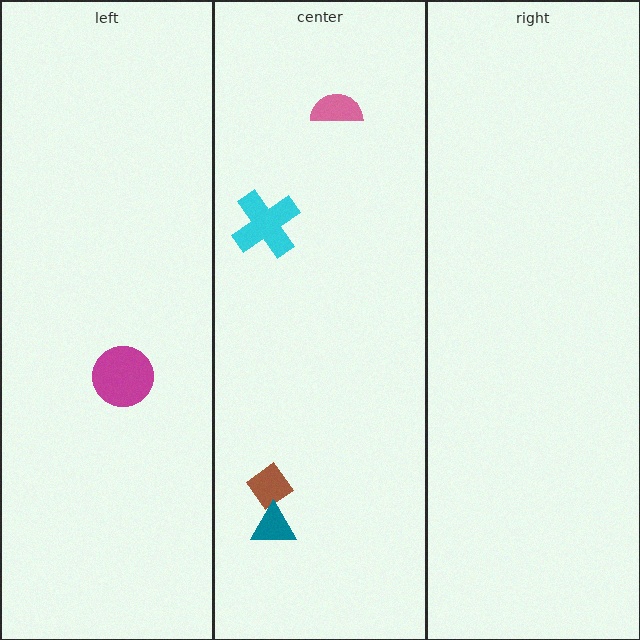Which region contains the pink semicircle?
The center region.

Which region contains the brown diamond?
The center region.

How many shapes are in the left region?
1.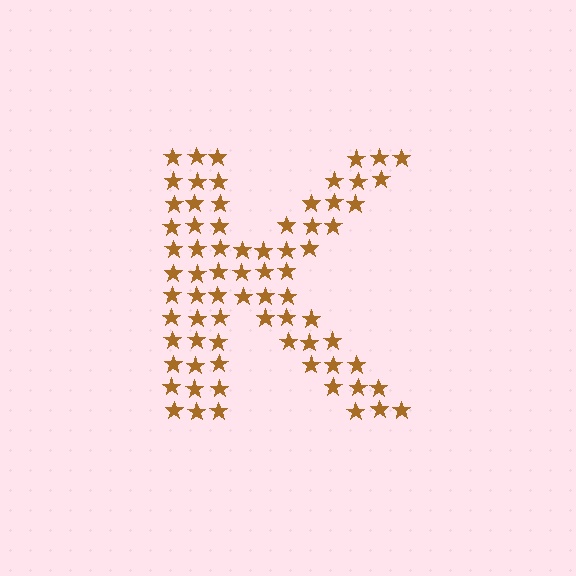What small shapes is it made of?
It is made of small stars.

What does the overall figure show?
The overall figure shows the letter K.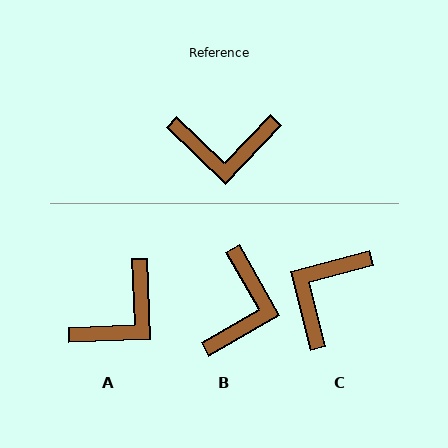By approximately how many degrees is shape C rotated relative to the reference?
Approximately 122 degrees clockwise.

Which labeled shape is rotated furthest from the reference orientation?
C, about 122 degrees away.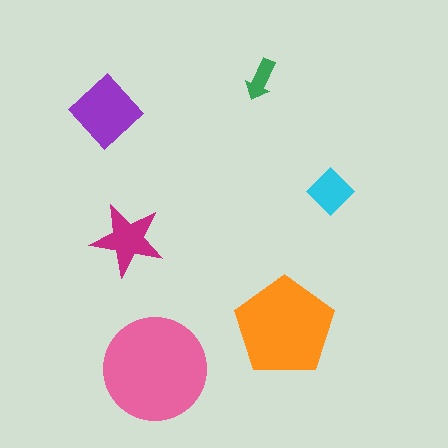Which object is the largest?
The pink circle.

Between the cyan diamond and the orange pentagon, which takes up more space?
The orange pentagon.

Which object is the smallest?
The green arrow.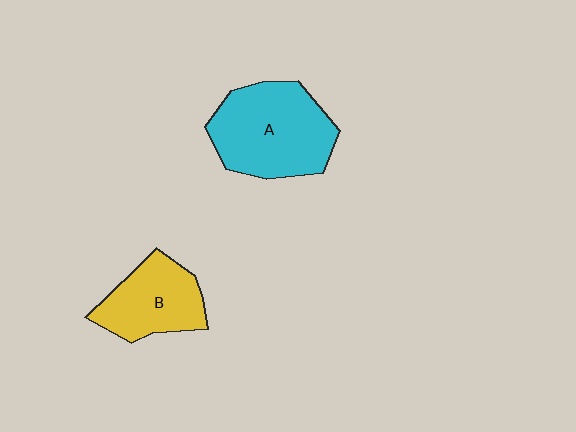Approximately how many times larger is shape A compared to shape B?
Approximately 1.5 times.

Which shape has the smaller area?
Shape B (yellow).